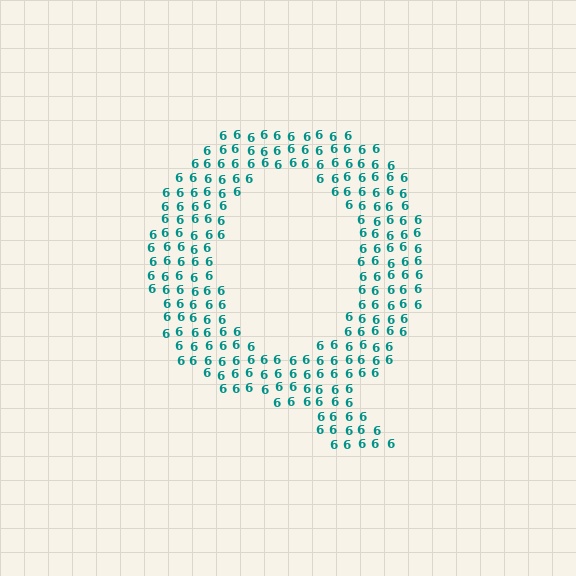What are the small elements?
The small elements are digit 6's.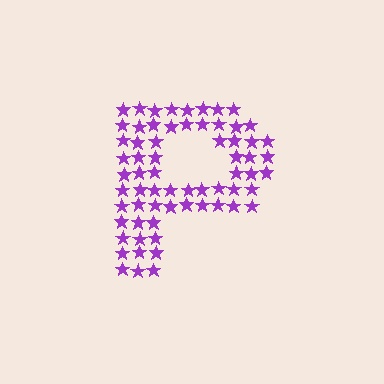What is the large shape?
The large shape is the letter P.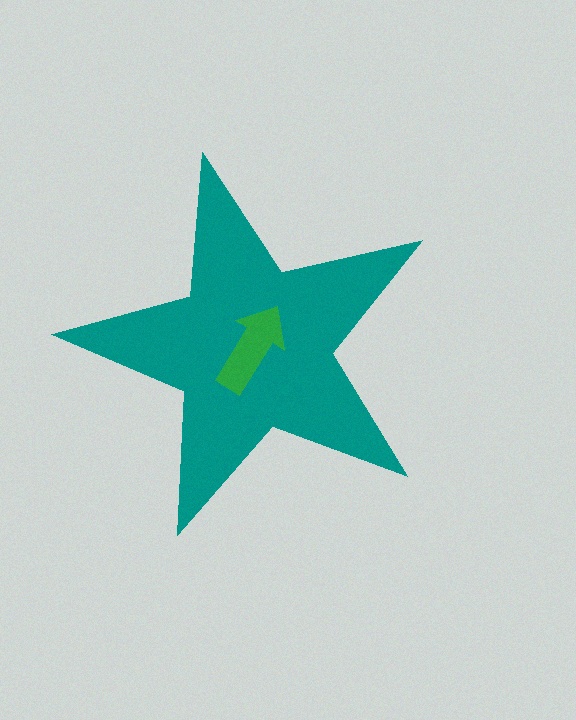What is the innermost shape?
The green arrow.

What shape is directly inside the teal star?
The green arrow.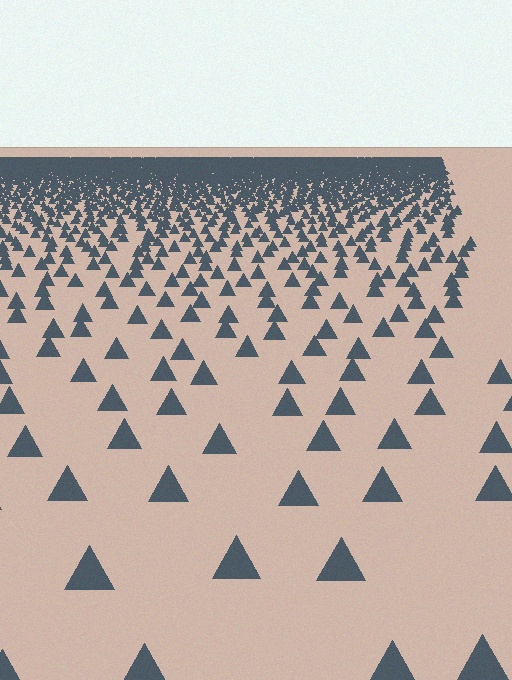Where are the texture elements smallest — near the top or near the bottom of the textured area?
Near the top.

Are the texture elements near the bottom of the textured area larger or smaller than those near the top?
Larger. Near the bottom, elements are closer to the viewer and appear at a bigger on-screen size.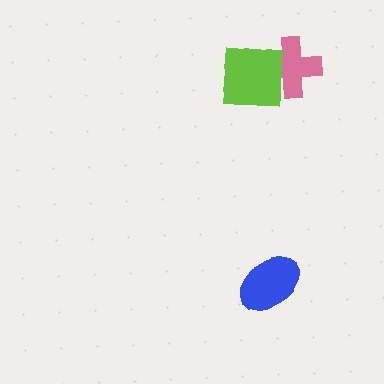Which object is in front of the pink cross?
The lime square is in front of the pink cross.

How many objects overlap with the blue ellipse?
0 objects overlap with the blue ellipse.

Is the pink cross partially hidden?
Yes, it is partially covered by another shape.